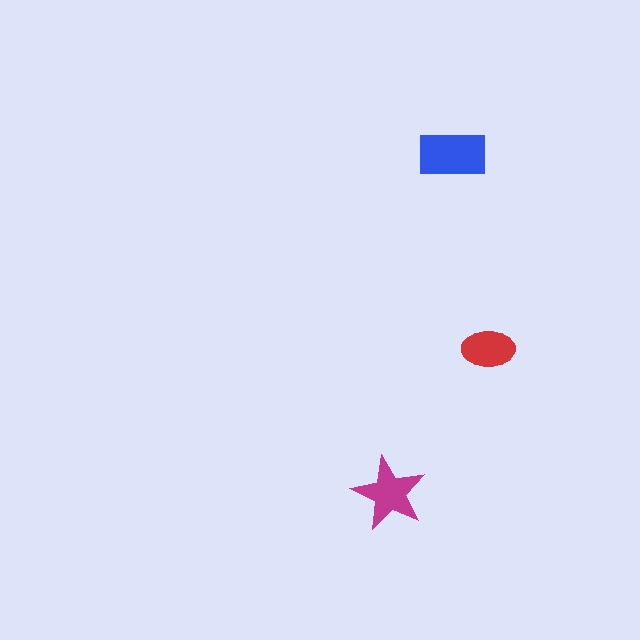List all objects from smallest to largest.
The red ellipse, the magenta star, the blue rectangle.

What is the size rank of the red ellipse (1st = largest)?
3rd.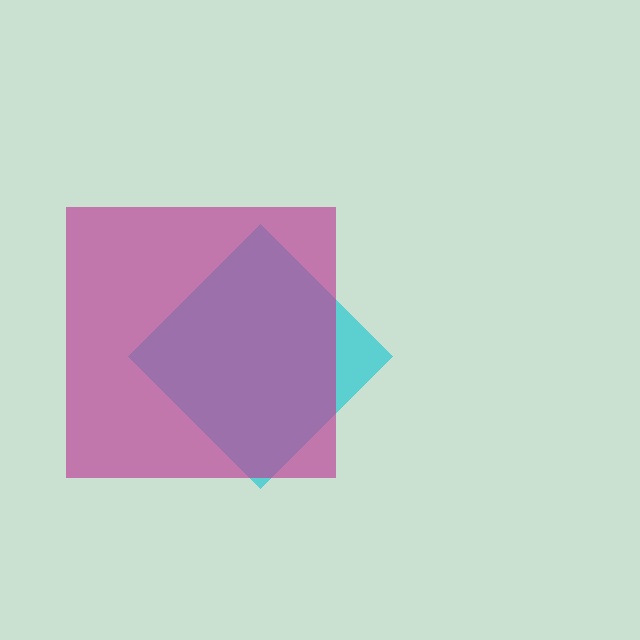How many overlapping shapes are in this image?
There are 2 overlapping shapes in the image.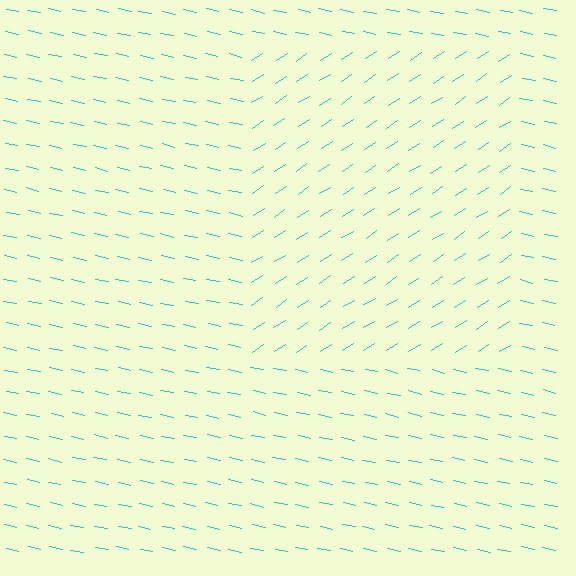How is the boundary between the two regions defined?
The boundary is defined purely by a change in line orientation (approximately 45 degrees difference). All lines are the same color and thickness.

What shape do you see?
I see a rectangle.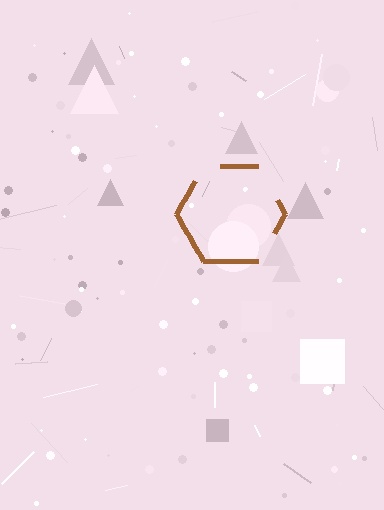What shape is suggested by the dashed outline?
The dashed outline suggests a hexagon.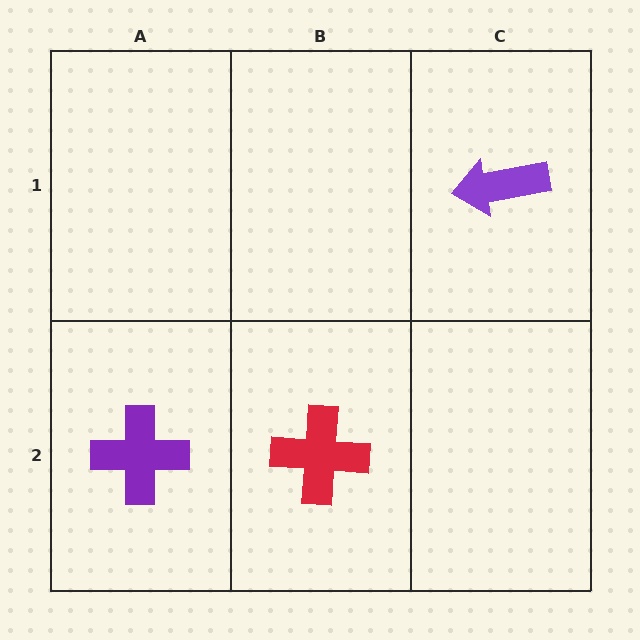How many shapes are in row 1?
1 shape.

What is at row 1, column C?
A purple arrow.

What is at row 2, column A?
A purple cross.